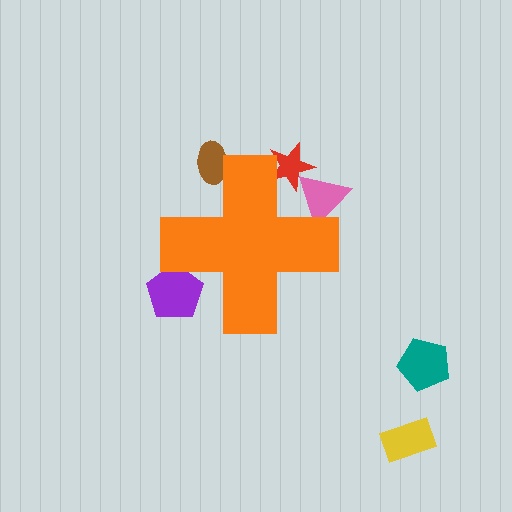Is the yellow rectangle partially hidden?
No, the yellow rectangle is fully visible.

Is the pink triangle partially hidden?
Yes, the pink triangle is partially hidden behind the orange cross.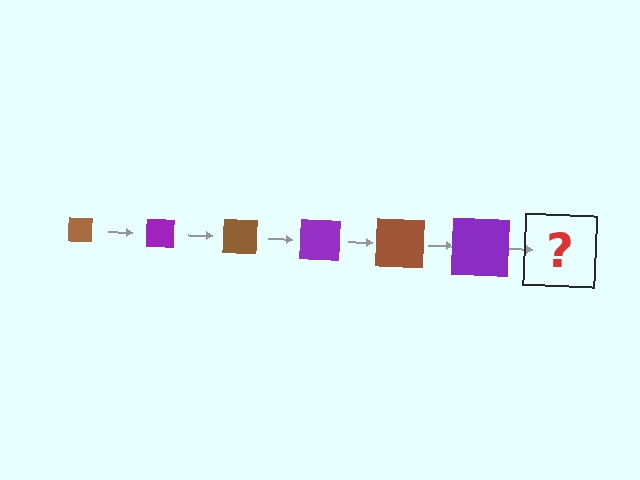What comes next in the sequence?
The next element should be a brown square, larger than the previous one.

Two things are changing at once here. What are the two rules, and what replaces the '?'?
The two rules are that the square grows larger each step and the color cycles through brown and purple. The '?' should be a brown square, larger than the previous one.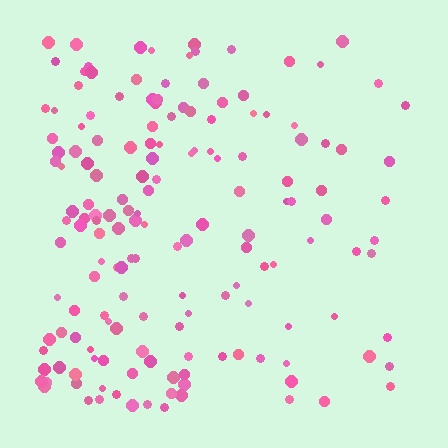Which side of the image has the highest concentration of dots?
The left.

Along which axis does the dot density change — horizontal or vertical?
Horizontal.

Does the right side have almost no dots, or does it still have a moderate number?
Still a moderate number, just noticeably fewer than the left.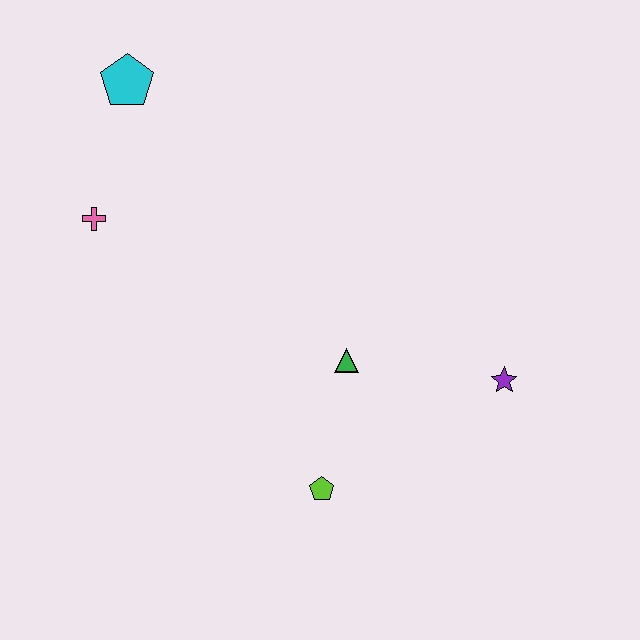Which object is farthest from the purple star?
The cyan pentagon is farthest from the purple star.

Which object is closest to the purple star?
The green triangle is closest to the purple star.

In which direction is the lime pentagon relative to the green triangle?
The lime pentagon is below the green triangle.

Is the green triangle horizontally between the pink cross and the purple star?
Yes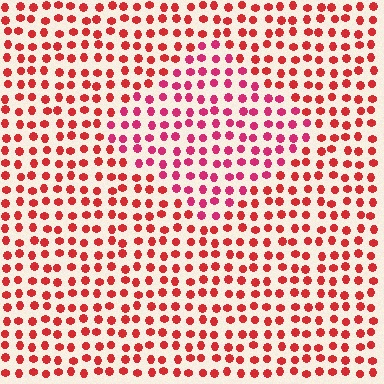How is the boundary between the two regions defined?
The boundary is defined purely by a slight shift in hue (about 24 degrees). Spacing, size, and orientation are identical on both sides.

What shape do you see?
I see a diamond.